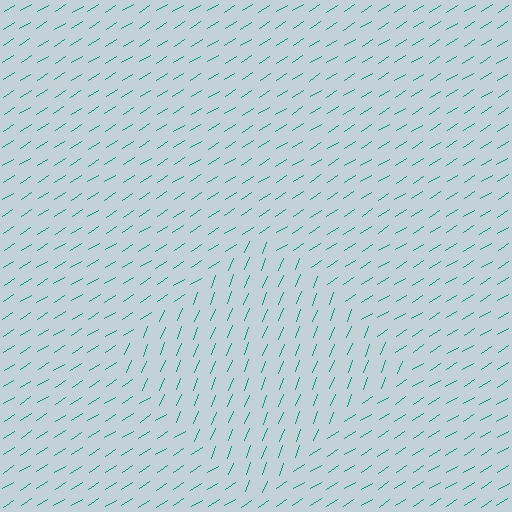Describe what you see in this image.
The image is filled with small teal line segments. A diamond region in the image has lines oriented differently from the surrounding lines, creating a visible texture boundary.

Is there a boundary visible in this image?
Yes, there is a texture boundary formed by a change in line orientation.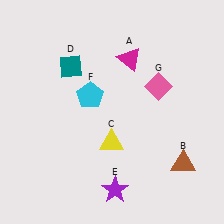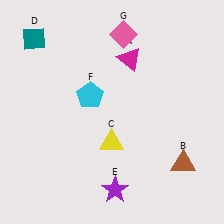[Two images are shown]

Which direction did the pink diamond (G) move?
The pink diamond (G) moved up.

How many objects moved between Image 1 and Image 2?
2 objects moved between the two images.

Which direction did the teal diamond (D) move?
The teal diamond (D) moved left.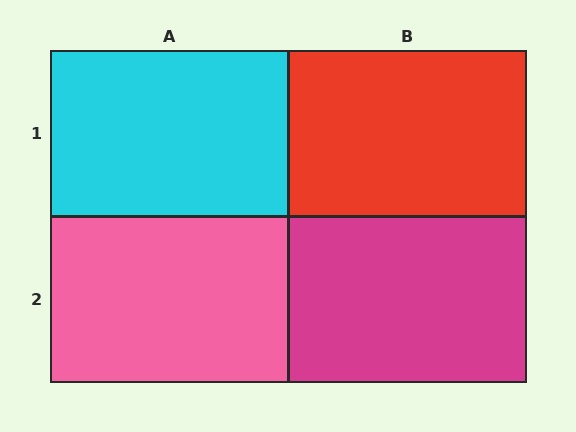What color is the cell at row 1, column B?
Red.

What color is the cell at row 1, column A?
Cyan.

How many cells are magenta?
1 cell is magenta.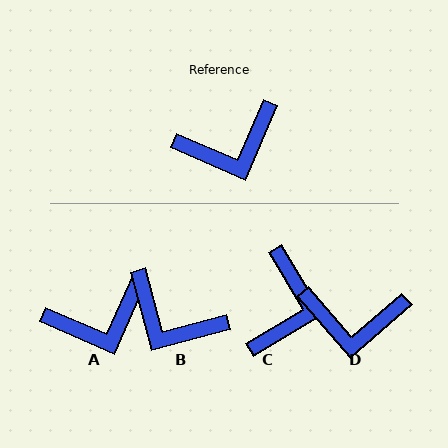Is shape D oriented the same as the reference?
No, it is off by about 26 degrees.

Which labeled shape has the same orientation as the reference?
A.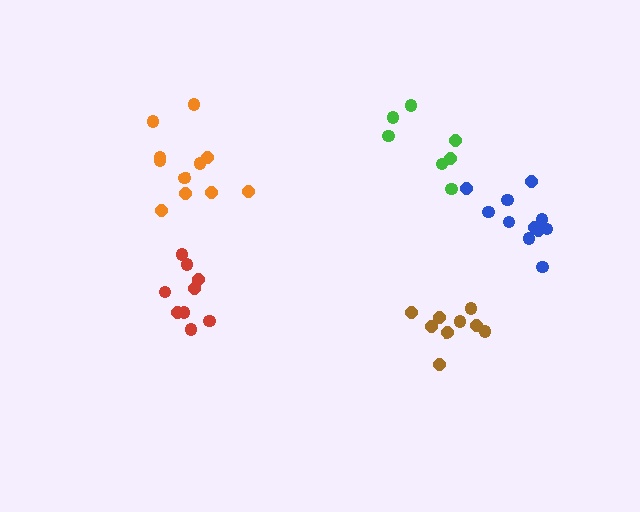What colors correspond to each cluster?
The clusters are colored: orange, blue, green, red, brown.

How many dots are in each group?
Group 1: 11 dots, Group 2: 11 dots, Group 3: 7 dots, Group 4: 9 dots, Group 5: 9 dots (47 total).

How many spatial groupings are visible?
There are 5 spatial groupings.